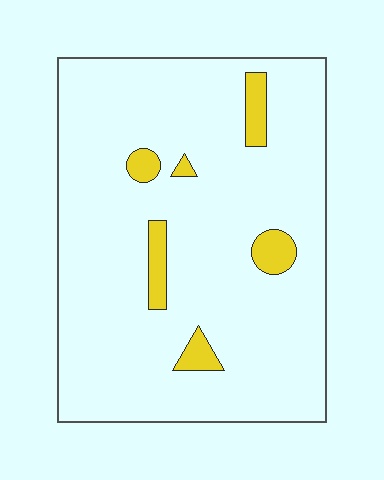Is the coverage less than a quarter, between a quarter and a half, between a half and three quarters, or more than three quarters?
Less than a quarter.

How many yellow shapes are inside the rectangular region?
6.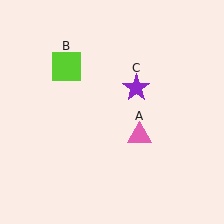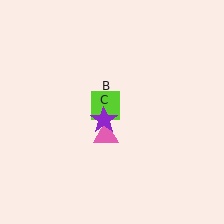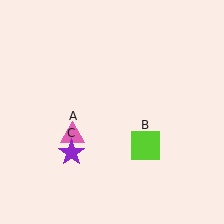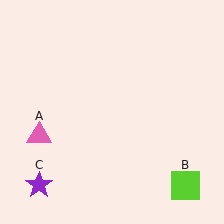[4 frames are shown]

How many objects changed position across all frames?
3 objects changed position: pink triangle (object A), lime square (object B), purple star (object C).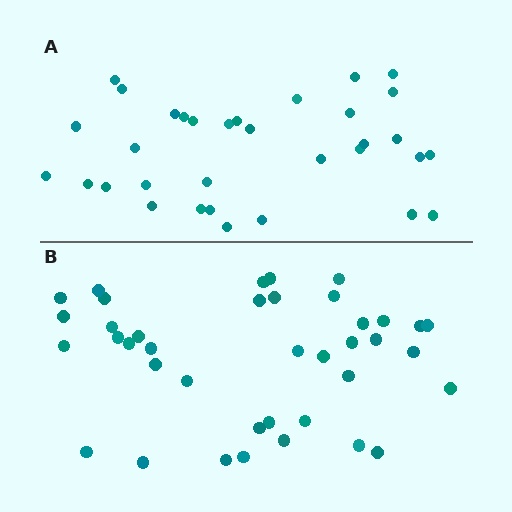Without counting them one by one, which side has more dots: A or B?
Region B (the bottom region) has more dots.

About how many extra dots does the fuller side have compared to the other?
Region B has about 6 more dots than region A.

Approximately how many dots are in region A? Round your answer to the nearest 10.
About 30 dots. (The exact count is 33, which rounds to 30.)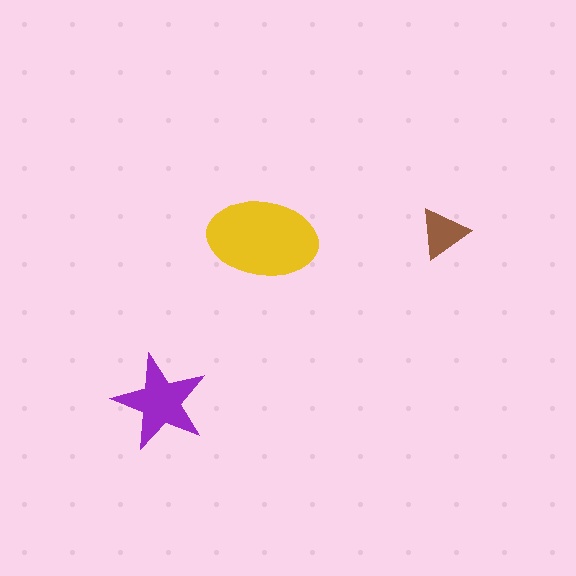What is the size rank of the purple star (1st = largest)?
2nd.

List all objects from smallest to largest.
The brown triangle, the purple star, the yellow ellipse.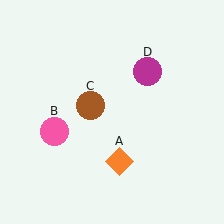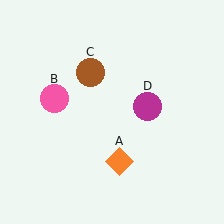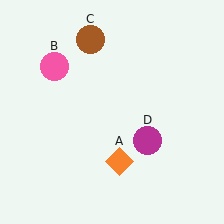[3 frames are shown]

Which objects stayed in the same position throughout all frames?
Orange diamond (object A) remained stationary.